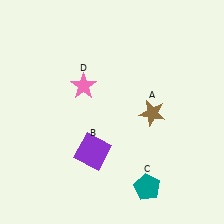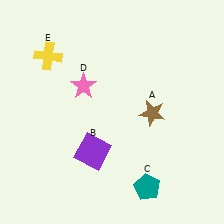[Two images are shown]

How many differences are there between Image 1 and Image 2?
There is 1 difference between the two images.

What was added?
A yellow cross (E) was added in Image 2.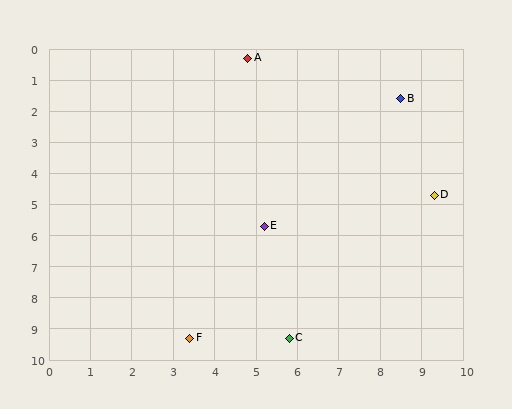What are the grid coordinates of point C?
Point C is at approximately (5.8, 9.3).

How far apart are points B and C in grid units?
Points B and C are about 8.2 grid units apart.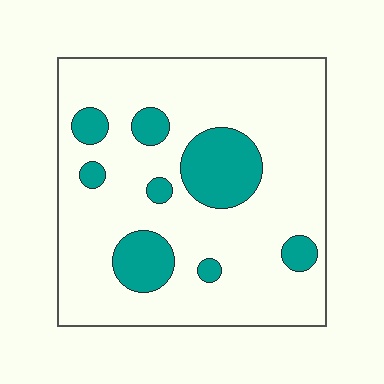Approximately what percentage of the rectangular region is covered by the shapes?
Approximately 20%.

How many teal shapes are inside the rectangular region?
8.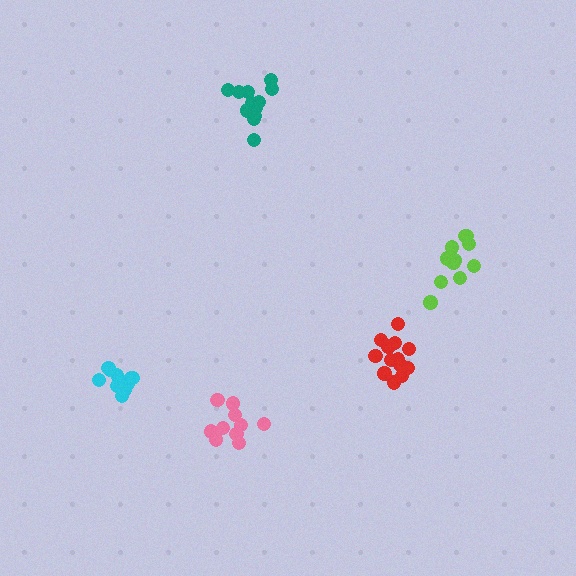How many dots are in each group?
Group 1: 11 dots, Group 2: 13 dots, Group 3: 11 dots, Group 4: 13 dots, Group 5: 10 dots (58 total).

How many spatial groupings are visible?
There are 5 spatial groupings.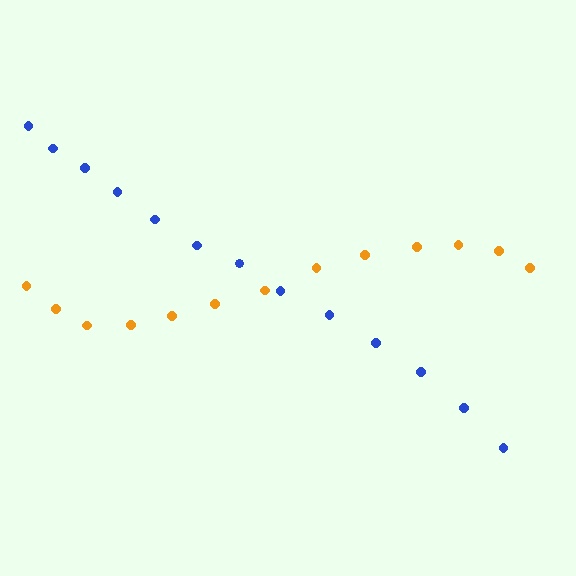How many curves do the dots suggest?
There are 2 distinct paths.